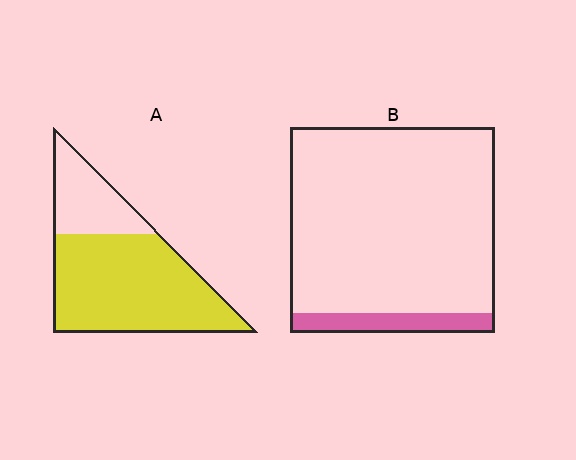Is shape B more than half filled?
No.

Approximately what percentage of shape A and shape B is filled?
A is approximately 75% and B is approximately 10%.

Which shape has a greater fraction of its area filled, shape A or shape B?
Shape A.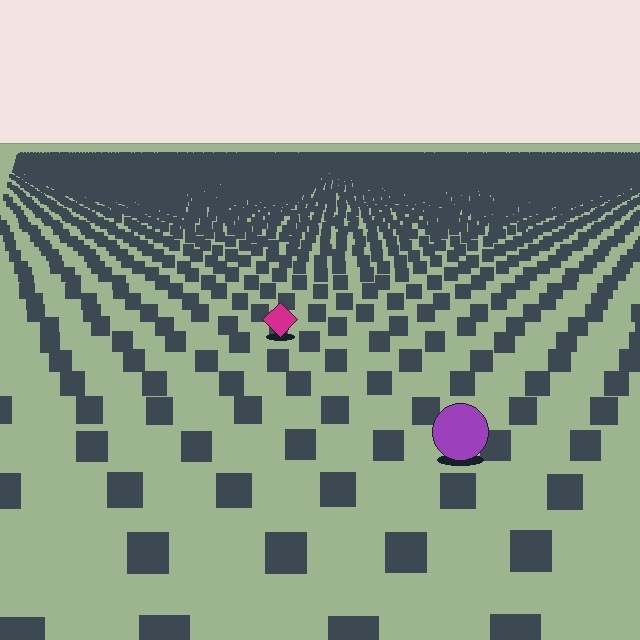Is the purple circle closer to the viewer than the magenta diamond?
Yes. The purple circle is closer — you can tell from the texture gradient: the ground texture is coarser near it.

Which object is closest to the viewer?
The purple circle is closest. The texture marks near it are larger and more spread out.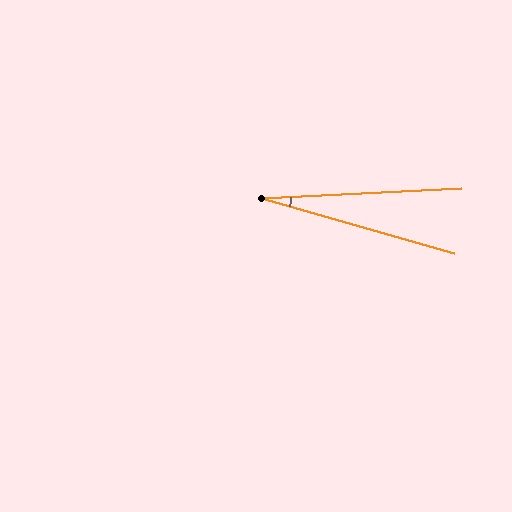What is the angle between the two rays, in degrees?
Approximately 19 degrees.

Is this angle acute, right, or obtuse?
It is acute.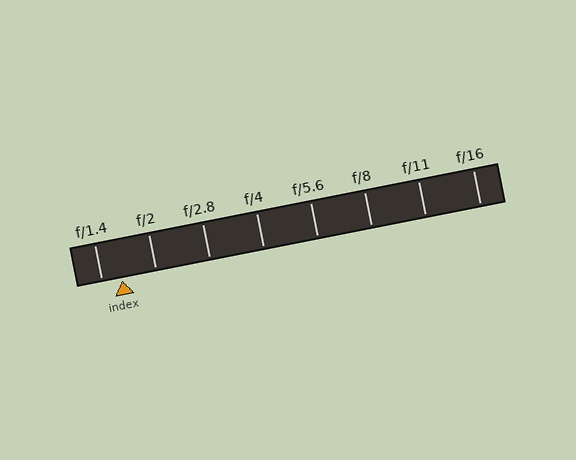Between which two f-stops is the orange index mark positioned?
The index mark is between f/1.4 and f/2.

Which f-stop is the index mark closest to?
The index mark is closest to f/1.4.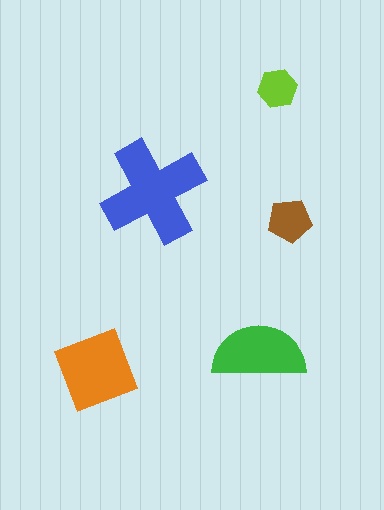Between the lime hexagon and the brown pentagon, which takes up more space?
The brown pentagon.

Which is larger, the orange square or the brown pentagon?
The orange square.